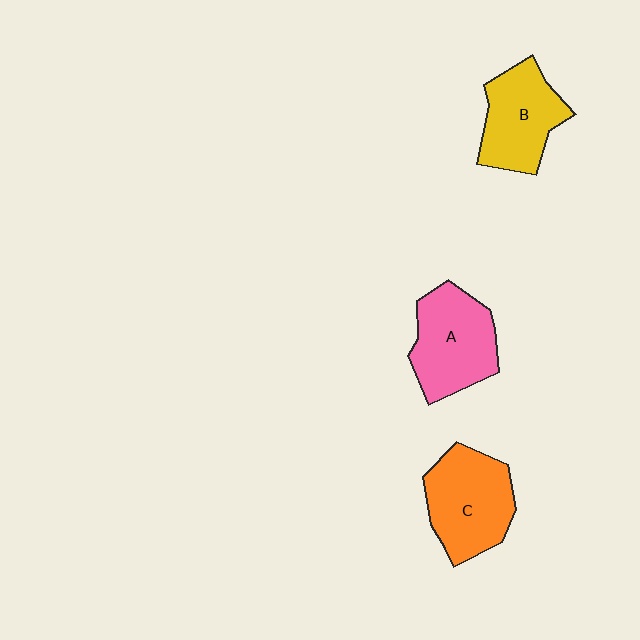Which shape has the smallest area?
Shape B (yellow).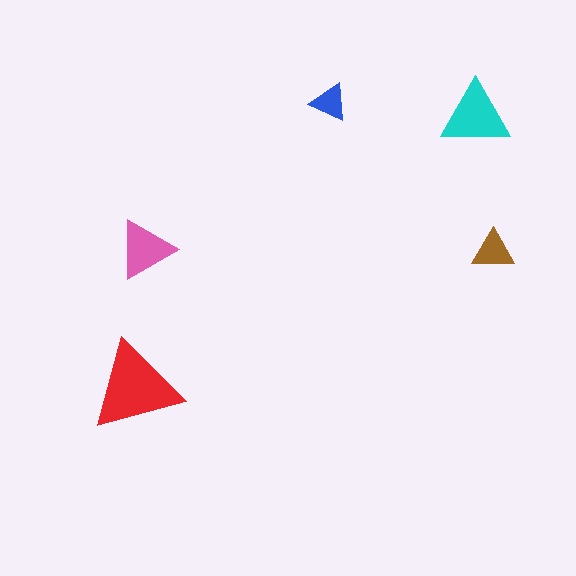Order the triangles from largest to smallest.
the red one, the cyan one, the pink one, the brown one, the blue one.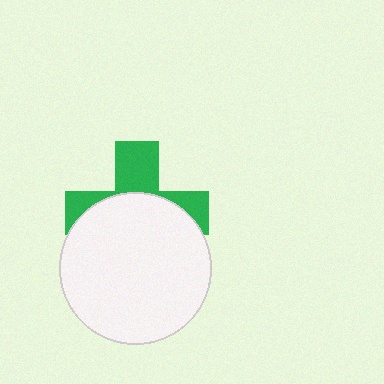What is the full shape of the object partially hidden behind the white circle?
The partially hidden object is a green cross.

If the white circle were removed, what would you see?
You would see the complete green cross.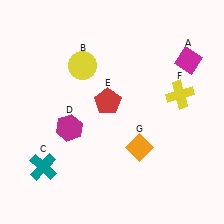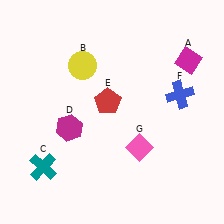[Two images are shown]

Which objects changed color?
F changed from yellow to blue. G changed from orange to pink.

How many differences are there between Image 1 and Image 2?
There are 2 differences between the two images.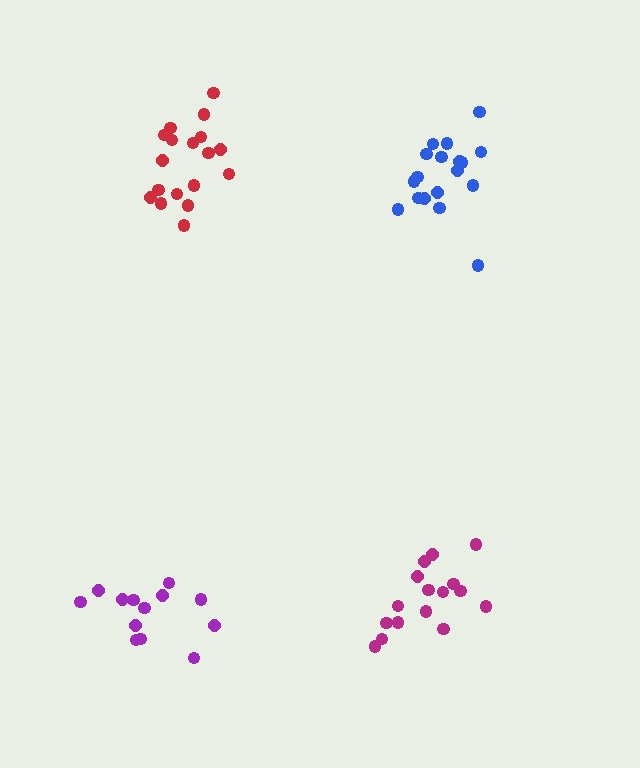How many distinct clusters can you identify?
There are 4 distinct clusters.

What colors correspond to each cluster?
The clusters are colored: blue, purple, magenta, red.